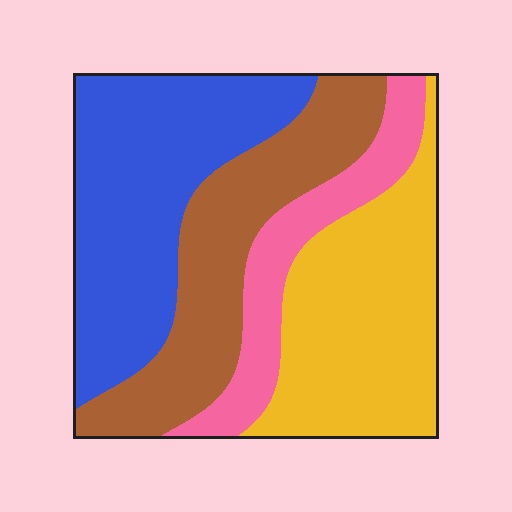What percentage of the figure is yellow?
Yellow covers 29% of the figure.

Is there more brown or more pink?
Brown.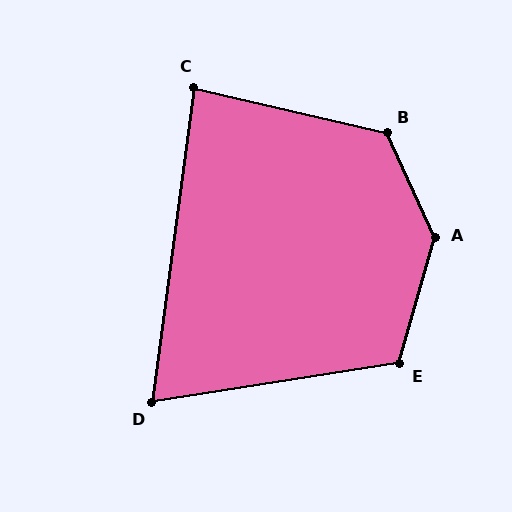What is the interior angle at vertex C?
Approximately 84 degrees (acute).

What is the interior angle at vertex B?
Approximately 128 degrees (obtuse).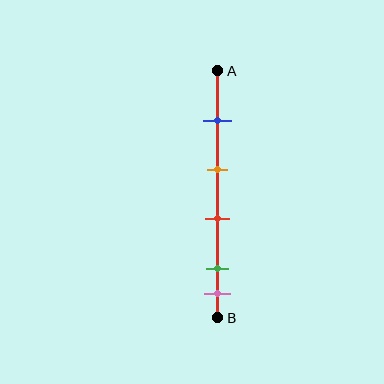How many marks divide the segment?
There are 5 marks dividing the segment.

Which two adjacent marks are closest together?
The green and pink marks are the closest adjacent pair.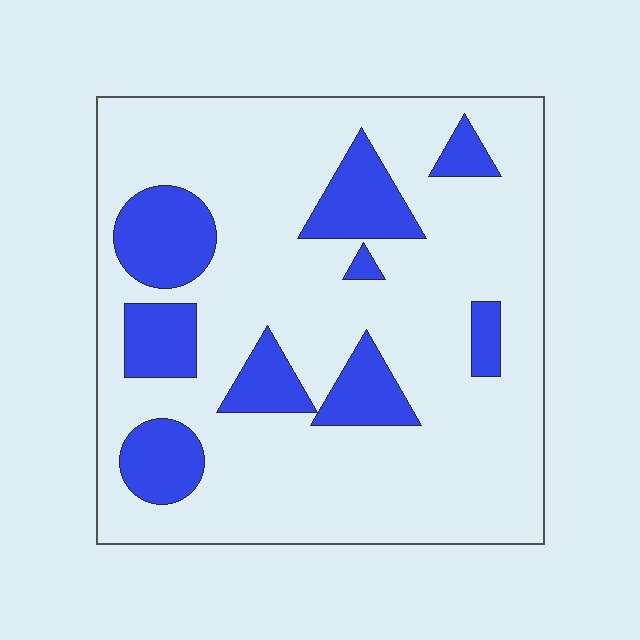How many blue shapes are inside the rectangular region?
9.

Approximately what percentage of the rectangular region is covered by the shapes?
Approximately 20%.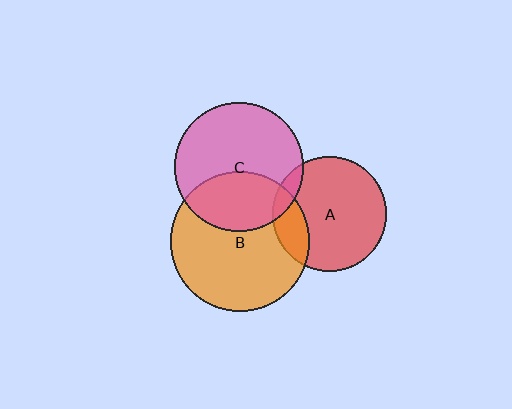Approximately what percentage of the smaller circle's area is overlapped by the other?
Approximately 10%.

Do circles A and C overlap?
Yes.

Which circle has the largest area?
Circle B (orange).